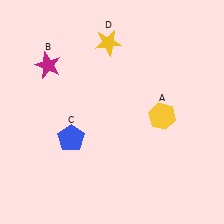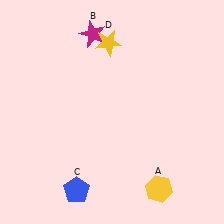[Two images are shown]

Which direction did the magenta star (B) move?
The magenta star (B) moved right.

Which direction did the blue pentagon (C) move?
The blue pentagon (C) moved down.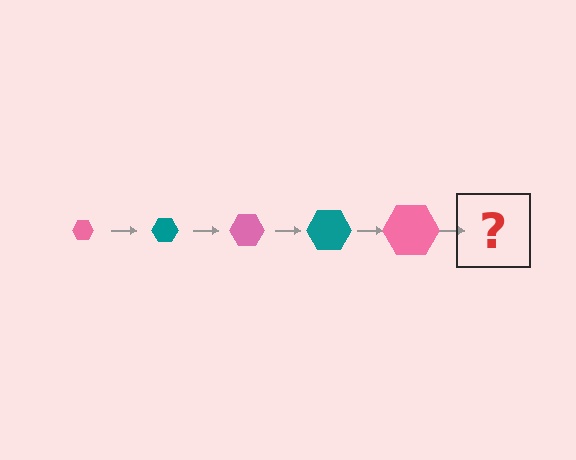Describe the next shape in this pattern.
It should be a teal hexagon, larger than the previous one.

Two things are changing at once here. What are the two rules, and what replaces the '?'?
The two rules are that the hexagon grows larger each step and the color cycles through pink and teal. The '?' should be a teal hexagon, larger than the previous one.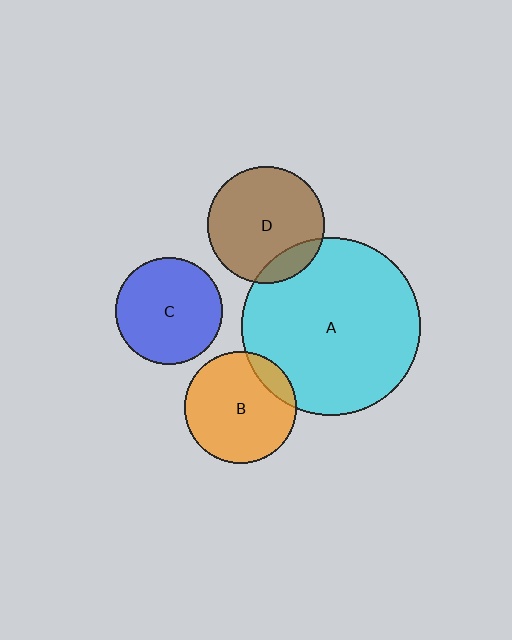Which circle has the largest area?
Circle A (cyan).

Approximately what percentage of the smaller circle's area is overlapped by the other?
Approximately 15%.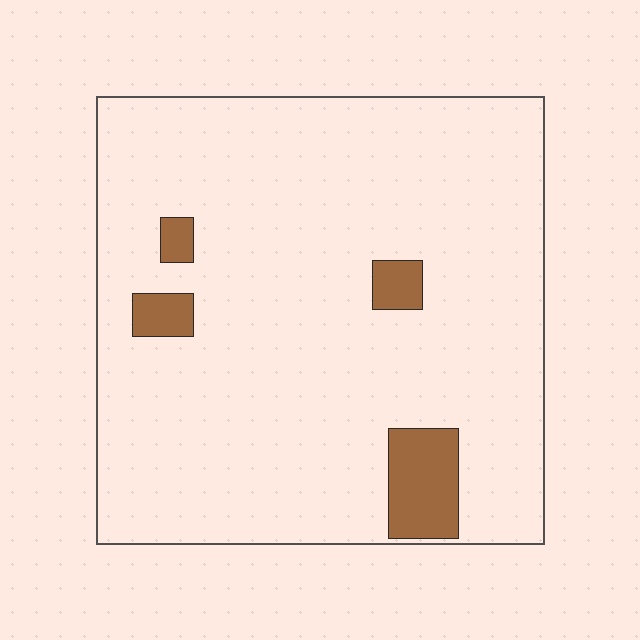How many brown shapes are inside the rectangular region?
4.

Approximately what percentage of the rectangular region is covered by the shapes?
Approximately 5%.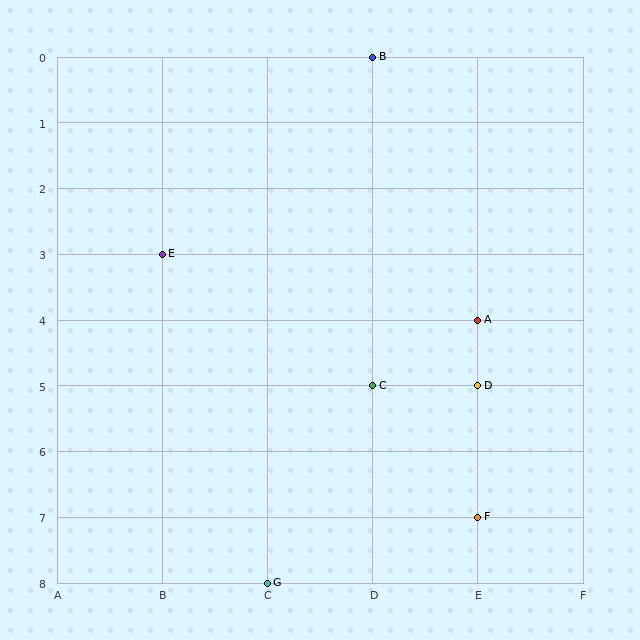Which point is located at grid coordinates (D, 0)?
Point B is at (D, 0).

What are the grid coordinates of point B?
Point B is at grid coordinates (D, 0).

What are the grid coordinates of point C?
Point C is at grid coordinates (D, 5).